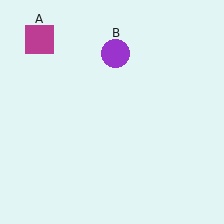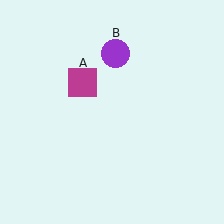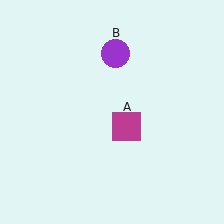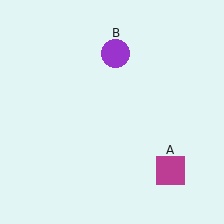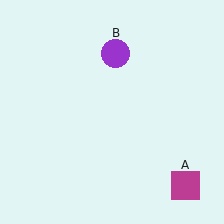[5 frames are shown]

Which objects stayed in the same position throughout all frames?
Purple circle (object B) remained stationary.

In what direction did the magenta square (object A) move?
The magenta square (object A) moved down and to the right.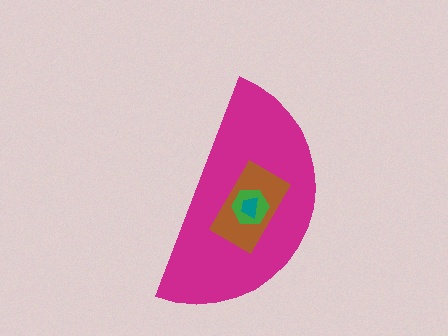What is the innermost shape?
The teal trapezoid.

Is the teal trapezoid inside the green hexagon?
Yes.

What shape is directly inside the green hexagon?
The teal trapezoid.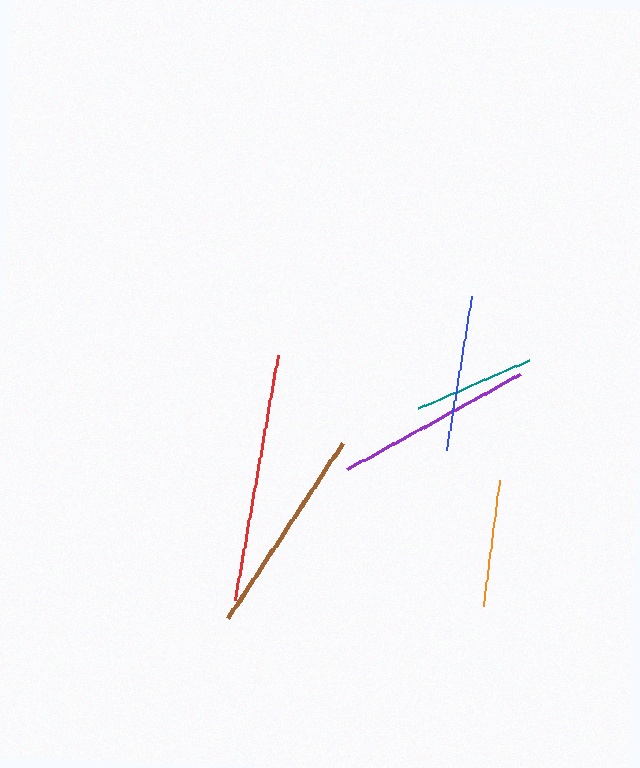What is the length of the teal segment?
The teal segment is approximately 121 pixels long.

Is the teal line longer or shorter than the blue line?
The blue line is longer than the teal line.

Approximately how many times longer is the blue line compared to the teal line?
The blue line is approximately 1.3 times the length of the teal line.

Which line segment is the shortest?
The teal line is the shortest at approximately 121 pixels.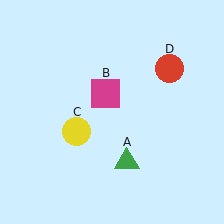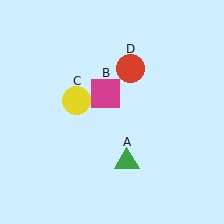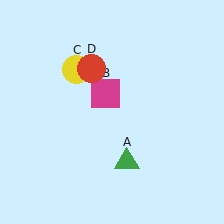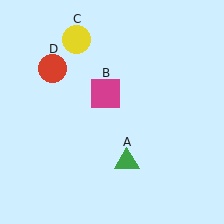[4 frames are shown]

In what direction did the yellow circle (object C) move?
The yellow circle (object C) moved up.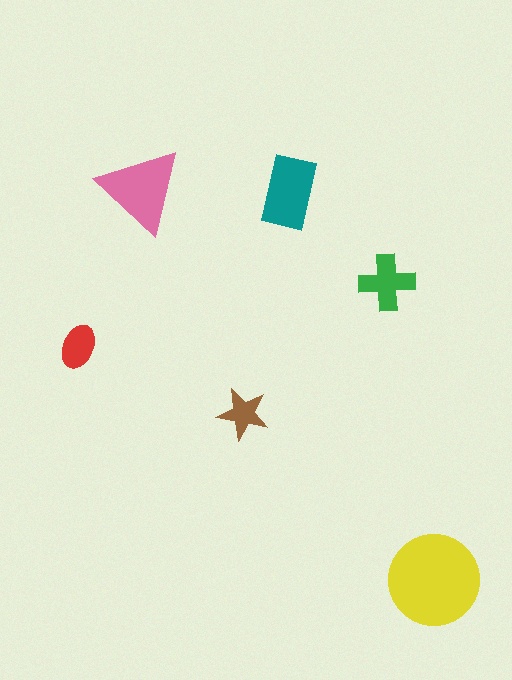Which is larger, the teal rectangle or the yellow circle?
The yellow circle.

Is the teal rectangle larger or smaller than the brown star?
Larger.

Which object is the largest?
The yellow circle.